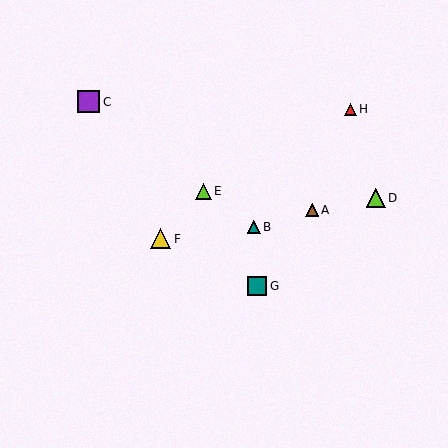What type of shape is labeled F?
Shape F is a yellow triangle.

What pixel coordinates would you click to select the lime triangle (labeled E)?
Click at (204, 191) to select the lime triangle E.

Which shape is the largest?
The purple square (labeled C) is the largest.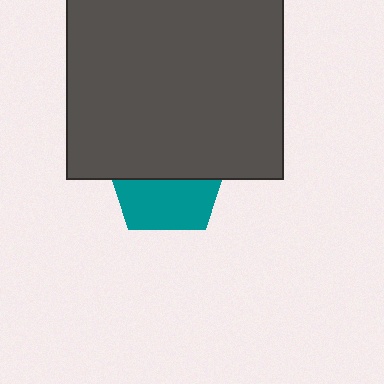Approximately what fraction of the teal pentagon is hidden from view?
Roughly 55% of the teal pentagon is hidden behind the dark gray square.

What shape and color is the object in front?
The object in front is a dark gray square.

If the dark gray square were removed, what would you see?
You would see the complete teal pentagon.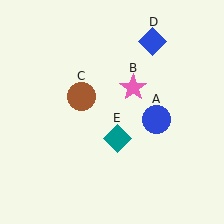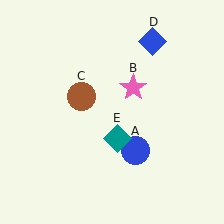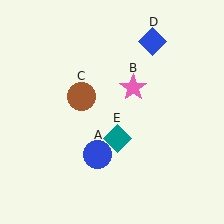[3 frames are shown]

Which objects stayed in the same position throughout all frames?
Pink star (object B) and brown circle (object C) and blue diamond (object D) and teal diamond (object E) remained stationary.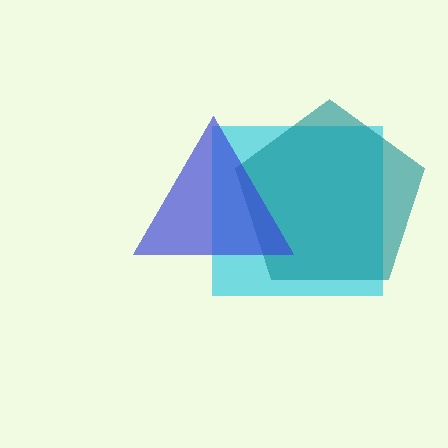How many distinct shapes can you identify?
There are 3 distinct shapes: a cyan square, a teal pentagon, a blue triangle.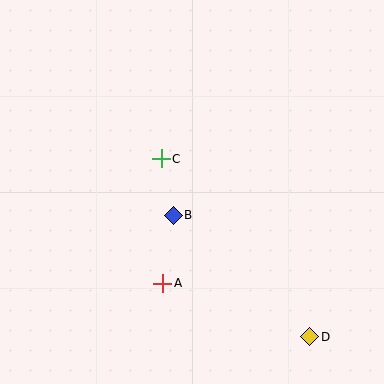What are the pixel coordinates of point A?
Point A is at (163, 283).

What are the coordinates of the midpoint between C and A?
The midpoint between C and A is at (162, 221).